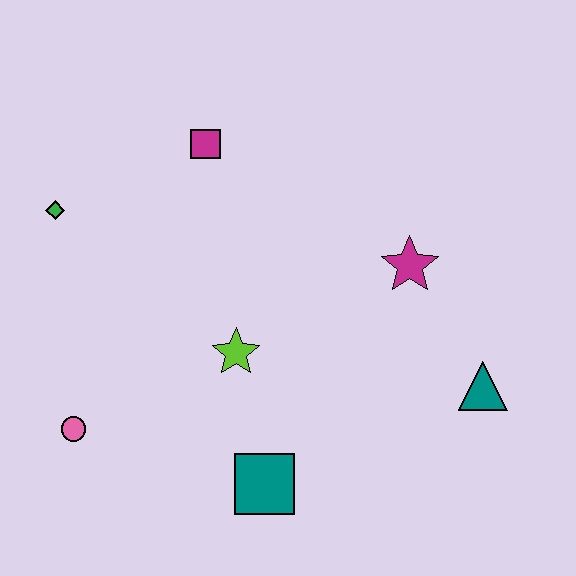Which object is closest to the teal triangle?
The magenta star is closest to the teal triangle.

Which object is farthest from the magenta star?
The pink circle is farthest from the magenta star.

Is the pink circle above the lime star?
No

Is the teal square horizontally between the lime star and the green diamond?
No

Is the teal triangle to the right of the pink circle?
Yes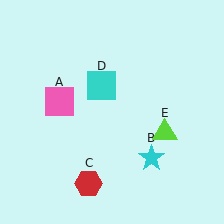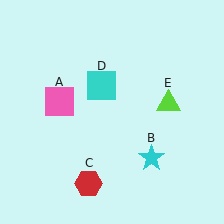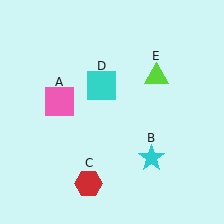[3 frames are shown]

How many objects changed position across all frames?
1 object changed position: lime triangle (object E).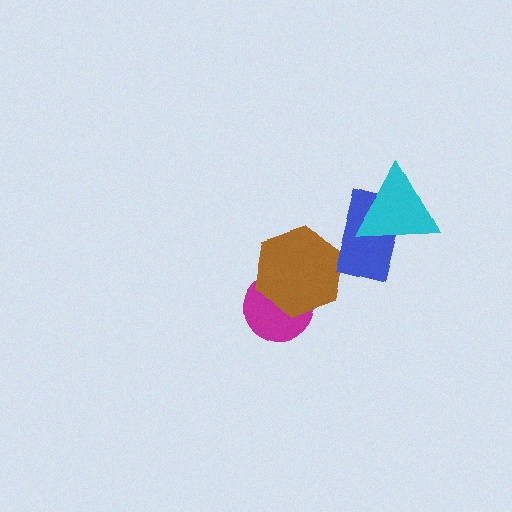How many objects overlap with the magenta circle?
1 object overlaps with the magenta circle.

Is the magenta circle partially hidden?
Yes, it is partially covered by another shape.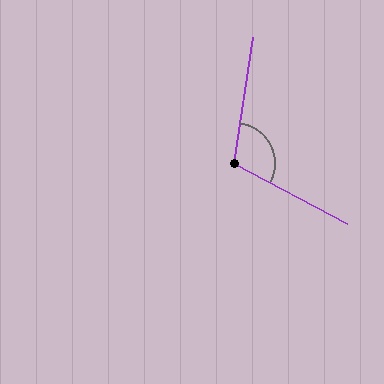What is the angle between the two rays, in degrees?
Approximately 109 degrees.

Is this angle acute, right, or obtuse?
It is obtuse.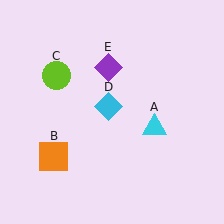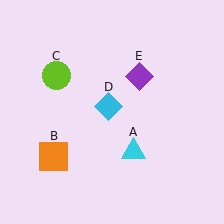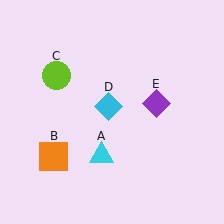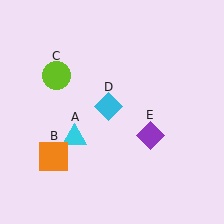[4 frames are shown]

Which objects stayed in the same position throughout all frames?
Orange square (object B) and lime circle (object C) and cyan diamond (object D) remained stationary.